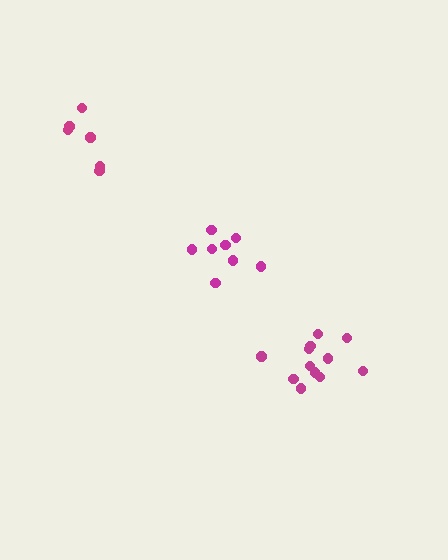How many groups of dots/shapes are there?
There are 3 groups.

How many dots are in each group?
Group 1: 12 dots, Group 2: 8 dots, Group 3: 6 dots (26 total).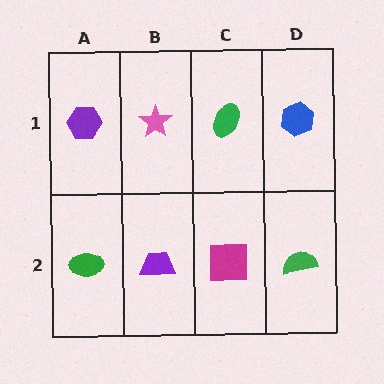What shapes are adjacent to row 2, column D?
A blue hexagon (row 1, column D), a magenta square (row 2, column C).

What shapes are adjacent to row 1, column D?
A green semicircle (row 2, column D), a green ellipse (row 1, column C).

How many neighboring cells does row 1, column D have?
2.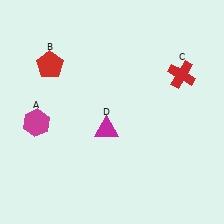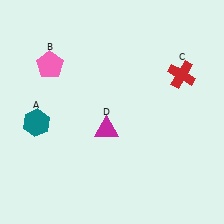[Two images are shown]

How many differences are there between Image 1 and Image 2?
There are 2 differences between the two images.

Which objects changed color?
A changed from magenta to teal. B changed from red to pink.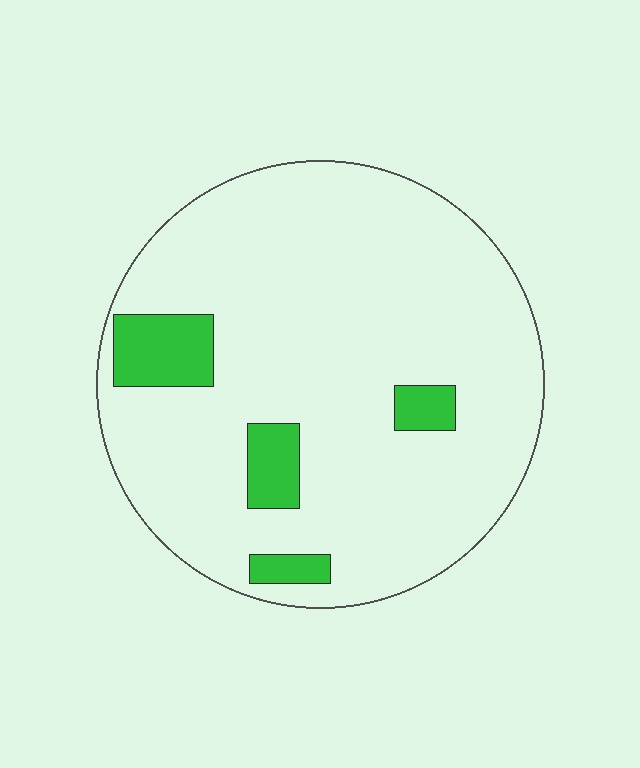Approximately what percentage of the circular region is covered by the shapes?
Approximately 10%.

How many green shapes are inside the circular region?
4.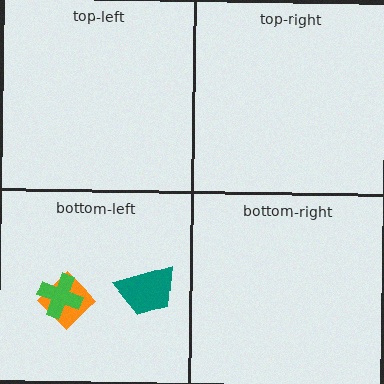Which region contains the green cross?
The bottom-left region.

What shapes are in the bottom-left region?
The orange diamond, the teal trapezoid, the green cross.